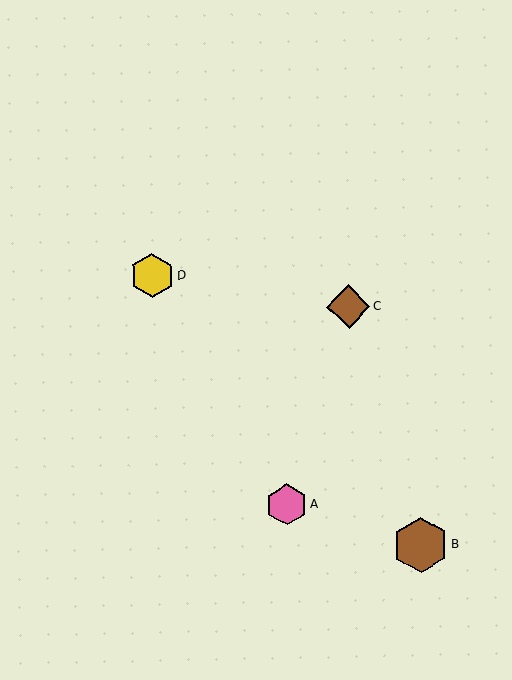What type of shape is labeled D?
Shape D is a yellow hexagon.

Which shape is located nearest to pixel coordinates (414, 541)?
The brown hexagon (labeled B) at (420, 545) is nearest to that location.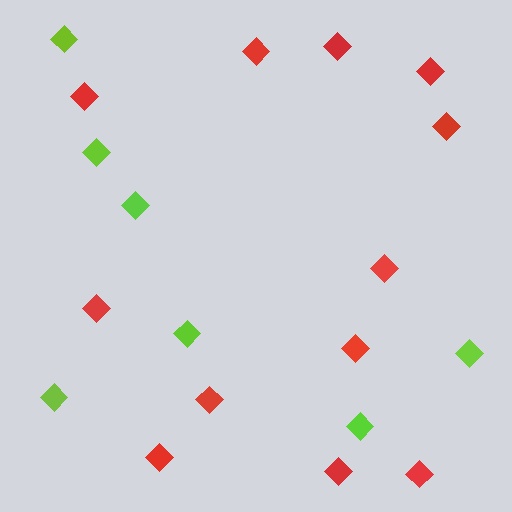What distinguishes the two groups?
There are 2 groups: one group of lime diamonds (7) and one group of red diamonds (12).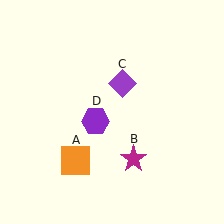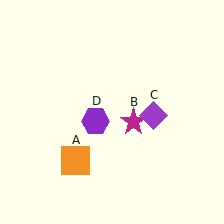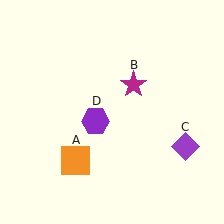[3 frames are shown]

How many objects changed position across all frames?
2 objects changed position: magenta star (object B), purple diamond (object C).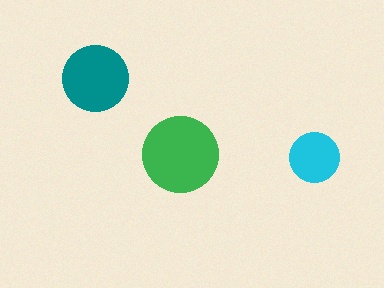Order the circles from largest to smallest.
the green one, the teal one, the cyan one.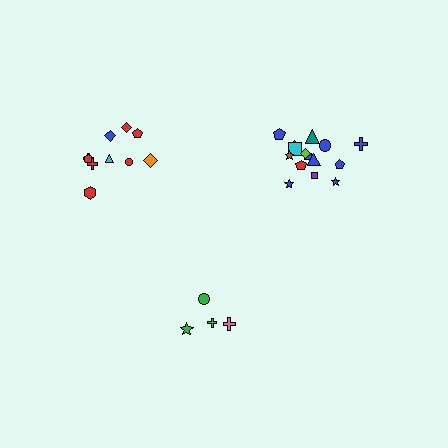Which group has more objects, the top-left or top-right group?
The top-right group.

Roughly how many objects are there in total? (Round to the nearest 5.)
Roughly 30 objects in total.